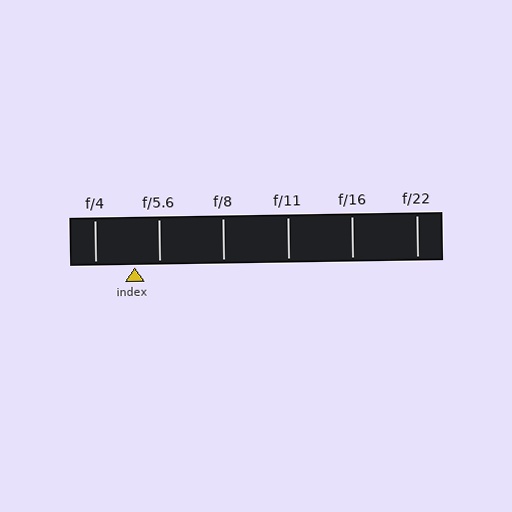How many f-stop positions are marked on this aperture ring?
There are 6 f-stop positions marked.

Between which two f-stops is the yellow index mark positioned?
The index mark is between f/4 and f/5.6.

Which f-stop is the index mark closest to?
The index mark is closest to f/5.6.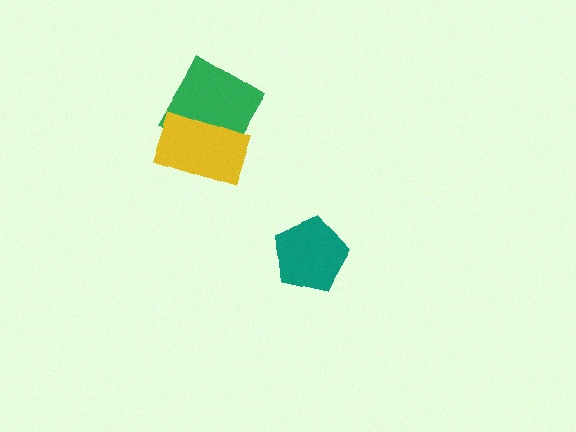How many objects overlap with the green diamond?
1 object overlaps with the green diamond.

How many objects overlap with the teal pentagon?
0 objects overlap with the teal pentagon.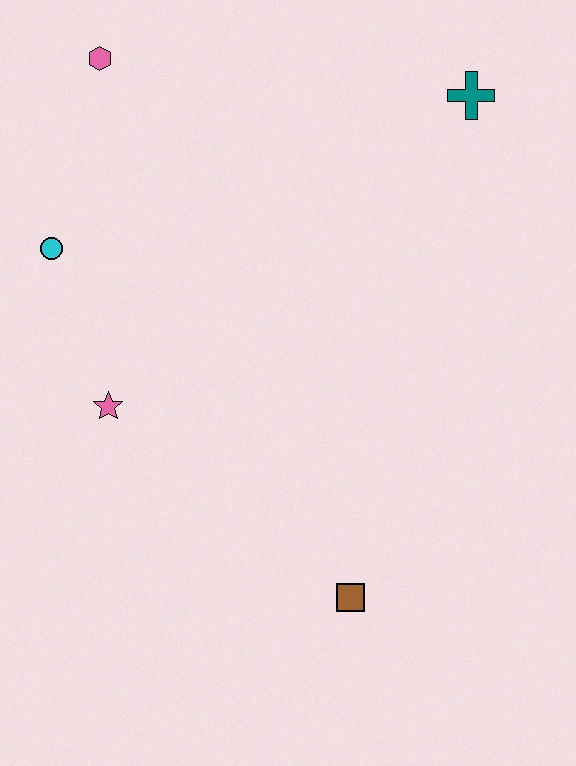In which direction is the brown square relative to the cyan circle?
The brown square is below the cyan circle.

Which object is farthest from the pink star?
The teal cross is farthest from the pink star.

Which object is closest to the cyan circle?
The pink star is closest to the cyan circle.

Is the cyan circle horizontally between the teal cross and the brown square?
No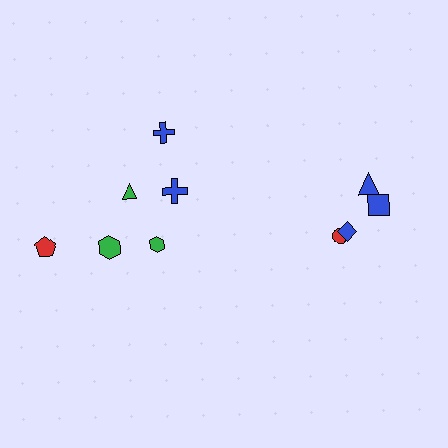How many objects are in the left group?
There are 6 objects.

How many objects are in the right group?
There are 4 objects.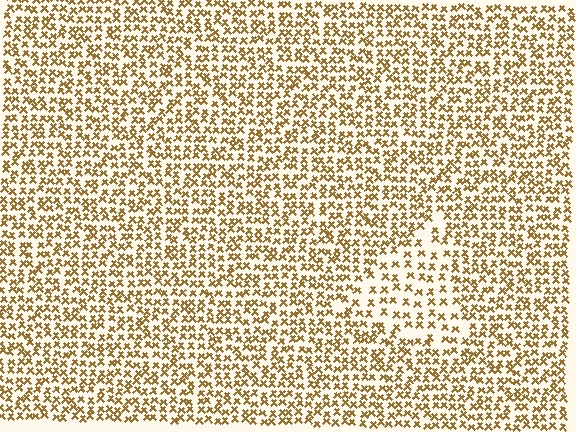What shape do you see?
I see a triangle.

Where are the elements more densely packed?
The elements are more densely packed outside the triangle boundary.